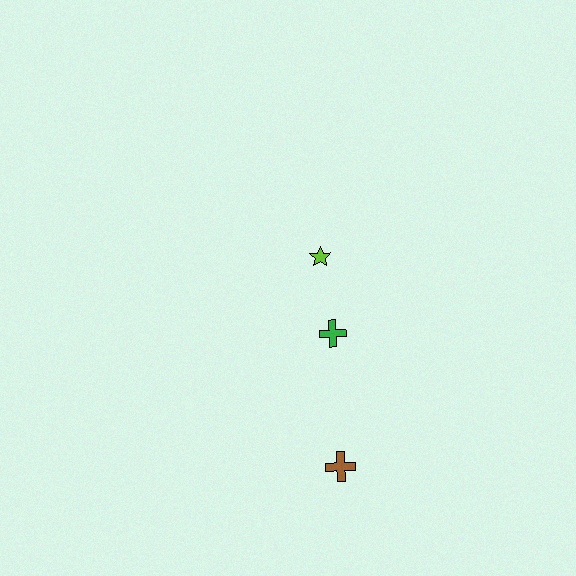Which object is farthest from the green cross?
The brown cross is farthest from the green cross.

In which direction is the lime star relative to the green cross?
The lime star is above the green cross.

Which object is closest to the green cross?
The lime star is closest to the green cross.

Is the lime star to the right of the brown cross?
No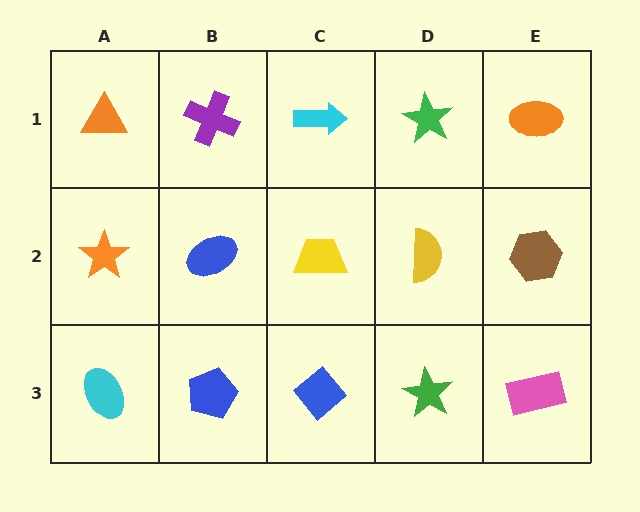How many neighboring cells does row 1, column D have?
3.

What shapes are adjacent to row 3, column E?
A brown hexagon (row 2, column E), a green star (row 3, column D).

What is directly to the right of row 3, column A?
A blue pentagon.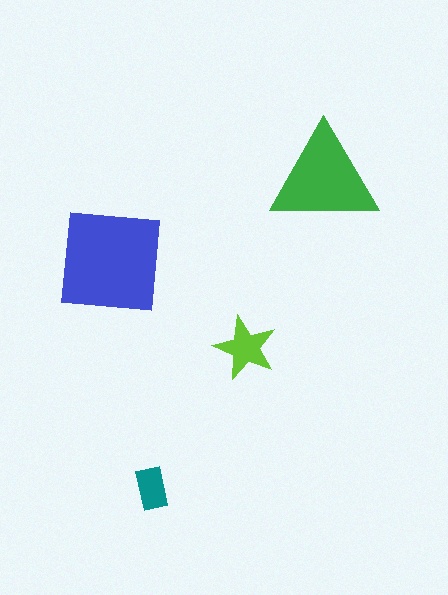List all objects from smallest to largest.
The teal rectangle, the lime star, the green triangle, the blue square.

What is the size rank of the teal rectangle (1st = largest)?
4th.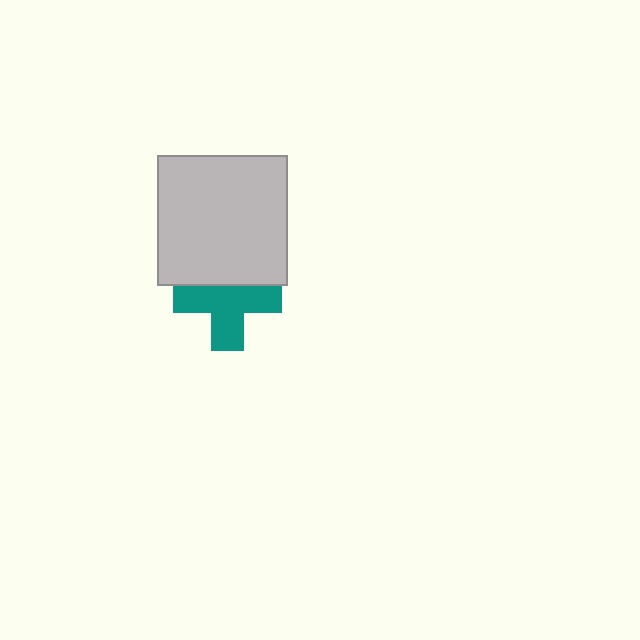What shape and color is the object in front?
The object in front is a light gray square.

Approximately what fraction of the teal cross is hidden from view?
Roughly 31% of the teal cross is hidden behind the light gray square.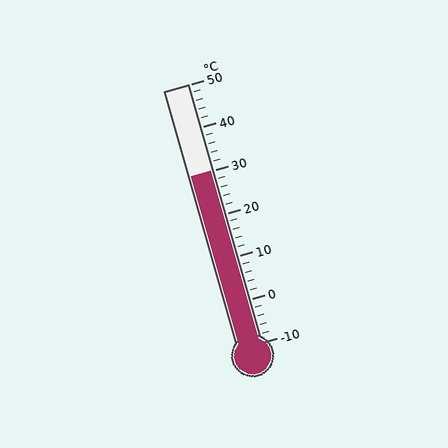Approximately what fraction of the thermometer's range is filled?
The thermometer is filled to approximately 65% of its range.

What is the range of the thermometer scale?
The thermometer scale ranges from -10°C to 50°C.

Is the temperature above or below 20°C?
The temperature is above 20°C.